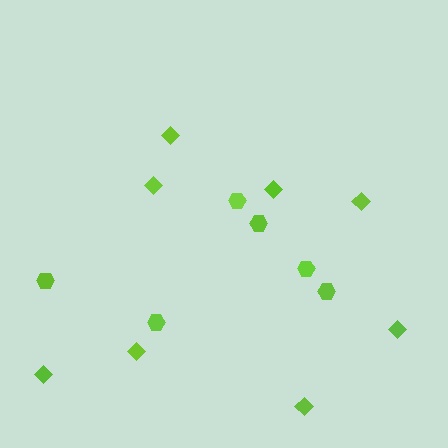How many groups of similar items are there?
There are 2 groups: one group of diamonds (8) and one group of hexagons (6).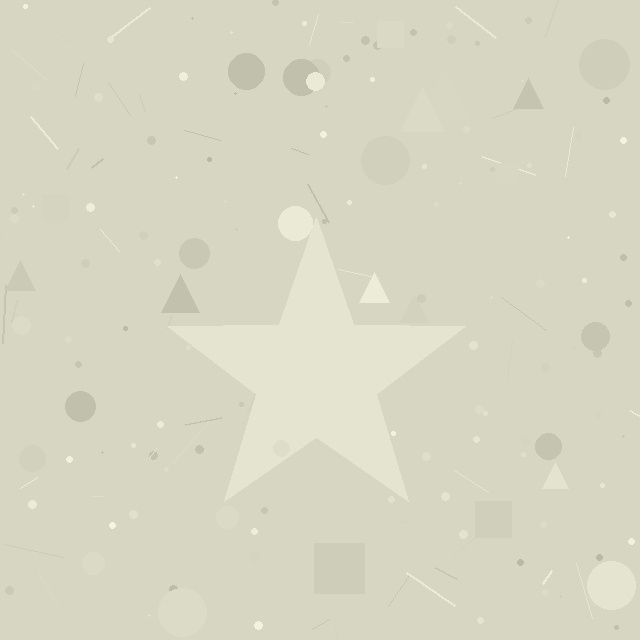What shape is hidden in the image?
A star is hidden in the image.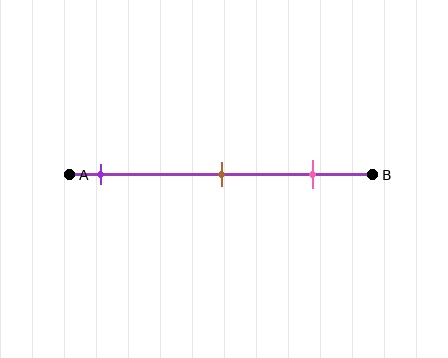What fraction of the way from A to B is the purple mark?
The purple mark is approximately 10% (0.1) of the way from A to B.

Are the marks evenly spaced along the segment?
Yes, the marks are approximately evenly spaced.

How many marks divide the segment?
There are 3 marks dividing the segment.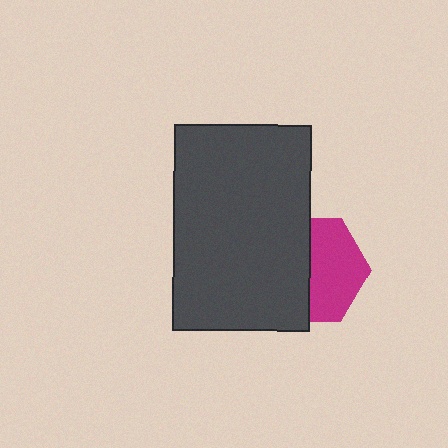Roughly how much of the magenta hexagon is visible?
About half of it is visible (roughly 51%).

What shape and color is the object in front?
The object in front is a dark gray rectangle.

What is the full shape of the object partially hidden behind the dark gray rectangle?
The partially hidden object is a magenta hexagon.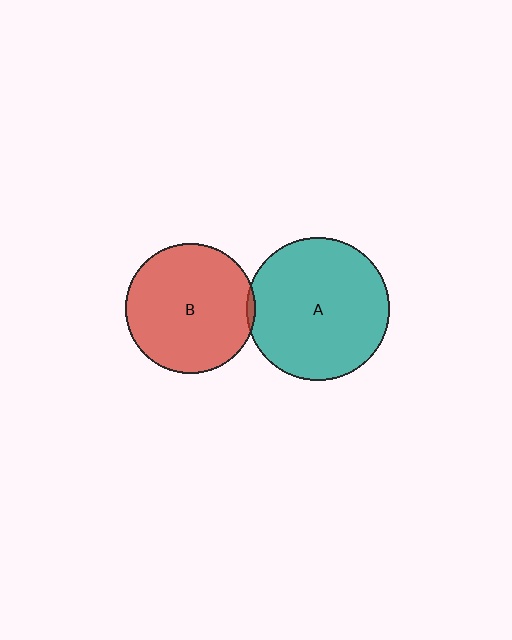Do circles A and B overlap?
Yes.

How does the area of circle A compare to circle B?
Approximately 1.2 times.